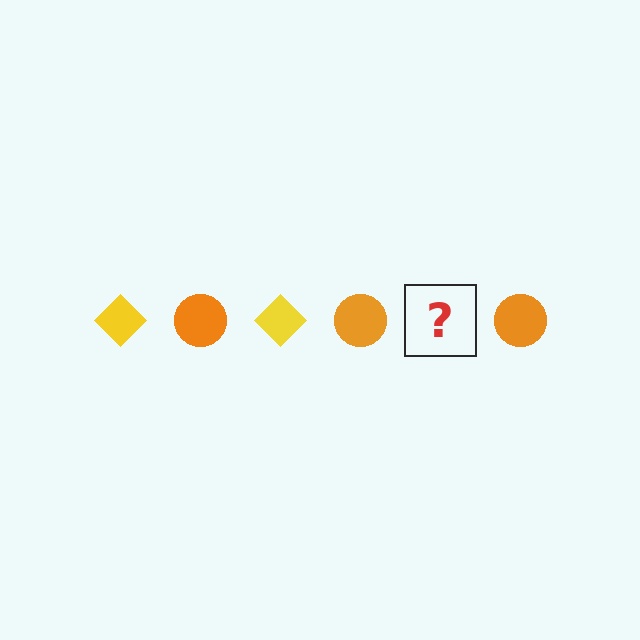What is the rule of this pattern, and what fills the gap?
The rule is that the pattern alternates between yellow diamond and orange circle. The gap should be filled with a yellow diamond.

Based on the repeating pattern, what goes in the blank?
The blank should be a yellow diamond.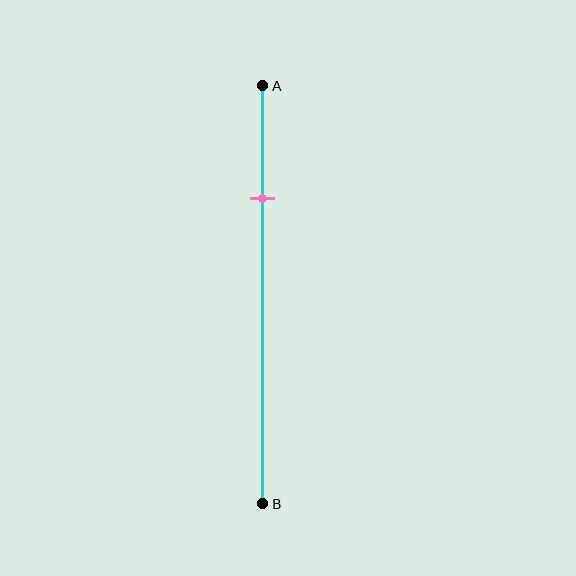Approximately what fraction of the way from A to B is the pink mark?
The pink mark is approximately 25% of the way from A to B.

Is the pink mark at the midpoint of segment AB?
No, the mark is at about 25% from A, not at the 50% midpoint.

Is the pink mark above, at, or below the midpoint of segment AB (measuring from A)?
The pink mark is above the midpoint of segment AB.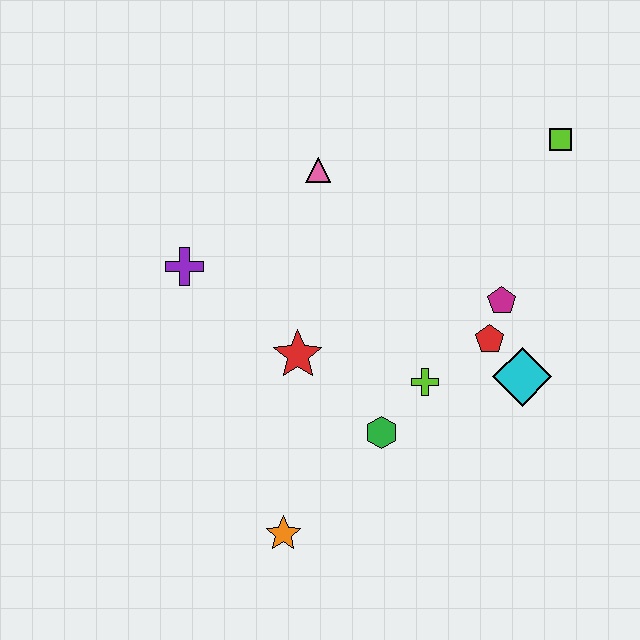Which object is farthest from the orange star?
The lime square is farthest from the orange star.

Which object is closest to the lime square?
The magenta pentagon is closest to the lime square.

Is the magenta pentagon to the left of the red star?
No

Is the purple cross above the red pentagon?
Yes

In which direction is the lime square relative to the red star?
The lime square is to the right of the red star.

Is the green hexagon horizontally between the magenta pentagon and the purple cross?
Yes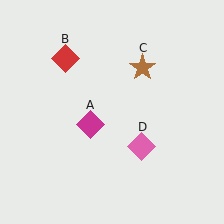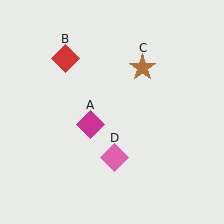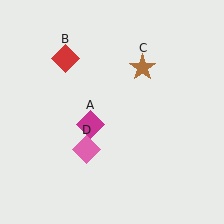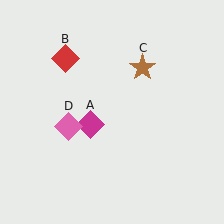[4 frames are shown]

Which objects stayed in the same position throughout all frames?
Magenta diamond (object A) and red diamond (object B) and brown star (object C) remained stationary.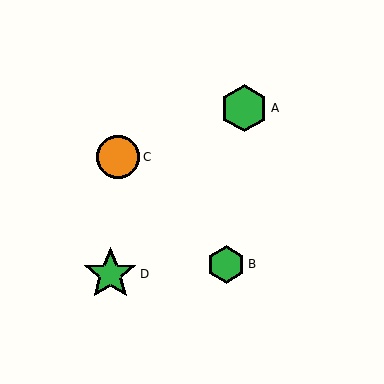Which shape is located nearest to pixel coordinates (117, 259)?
The green star (labeled D) at (110, 274) is nearest to that location.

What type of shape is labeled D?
Shape D is a green star.